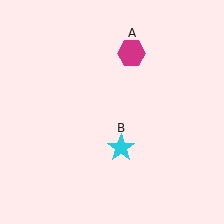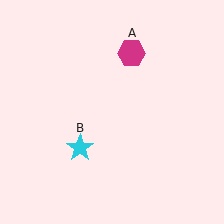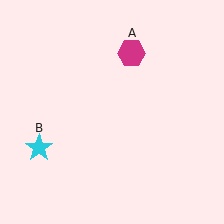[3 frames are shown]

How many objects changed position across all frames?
1 object changed position: cyan star (object B).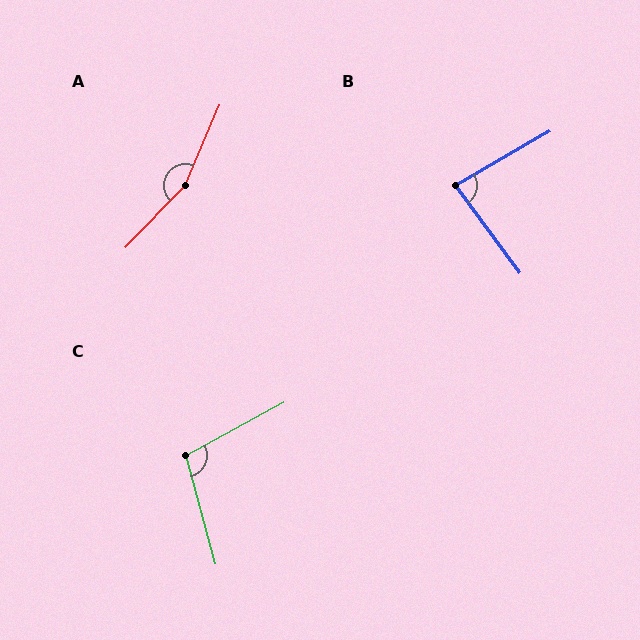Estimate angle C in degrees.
Approximately 103 degrees.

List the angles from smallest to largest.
B (83°), C (103°), A (159°).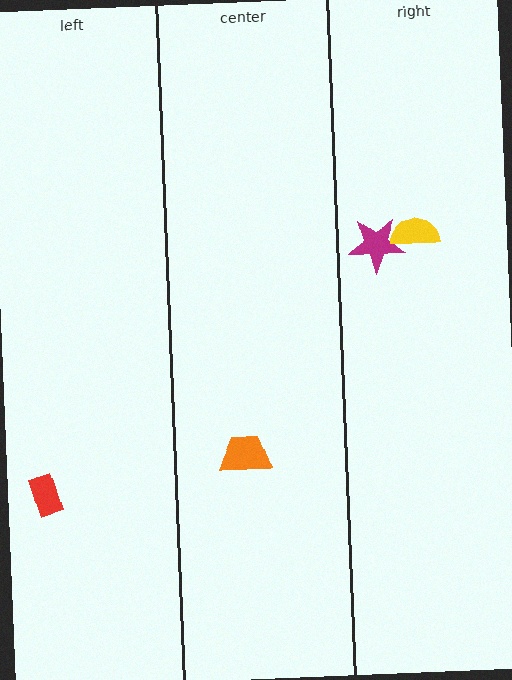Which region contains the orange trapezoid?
The center region.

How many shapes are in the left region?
1.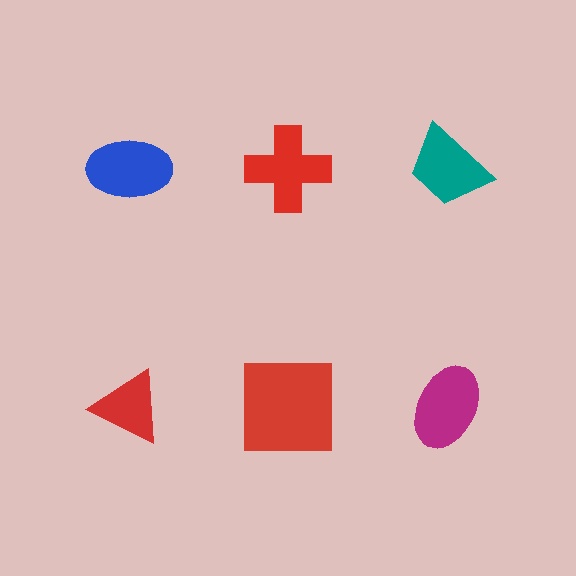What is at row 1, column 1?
A blue ellipse.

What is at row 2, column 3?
A magenta ellipse.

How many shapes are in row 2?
3 shapes.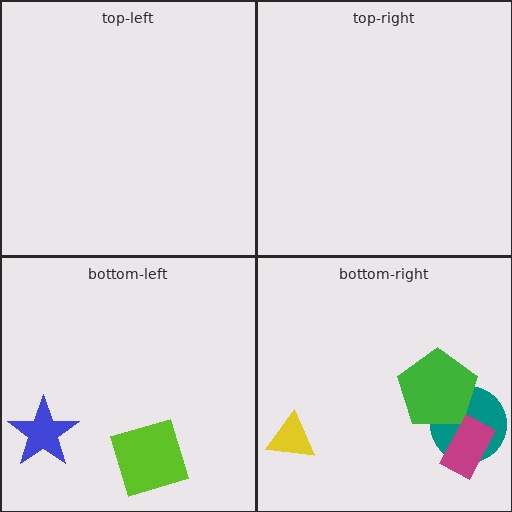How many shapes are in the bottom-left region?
2.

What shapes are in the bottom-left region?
The lime diamond, the blue star.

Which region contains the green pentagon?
The bottom-right region.